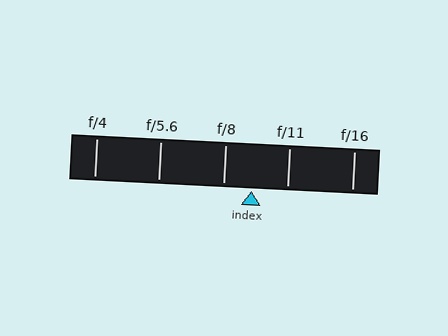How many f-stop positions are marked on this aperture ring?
There are 5 f-stop positions marked.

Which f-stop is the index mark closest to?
The index mark is closest to f/8.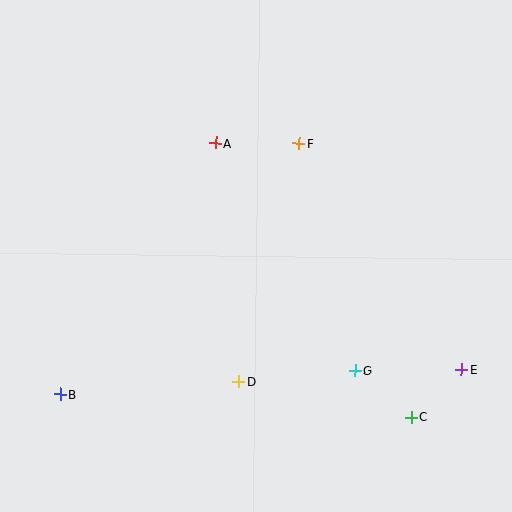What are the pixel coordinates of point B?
Point B is at (60, 394).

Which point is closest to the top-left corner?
Point A is closest to the top-left corner.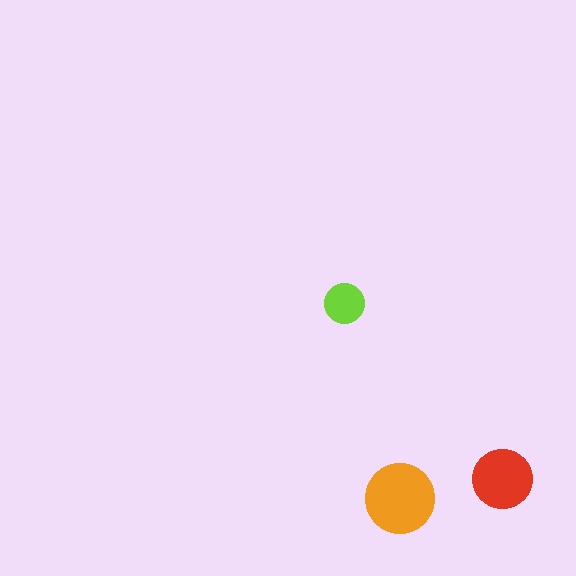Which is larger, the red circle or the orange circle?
The orange one.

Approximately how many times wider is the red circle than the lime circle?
About 1.5 times wider.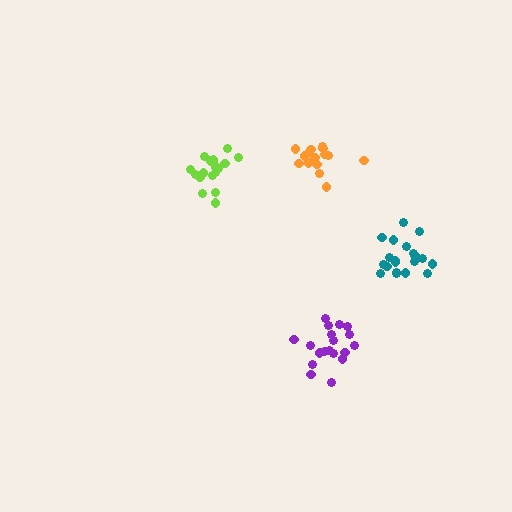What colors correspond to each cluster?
The clusters are colored: teal, lime, orange, purple.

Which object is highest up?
The orange cluster is topmost.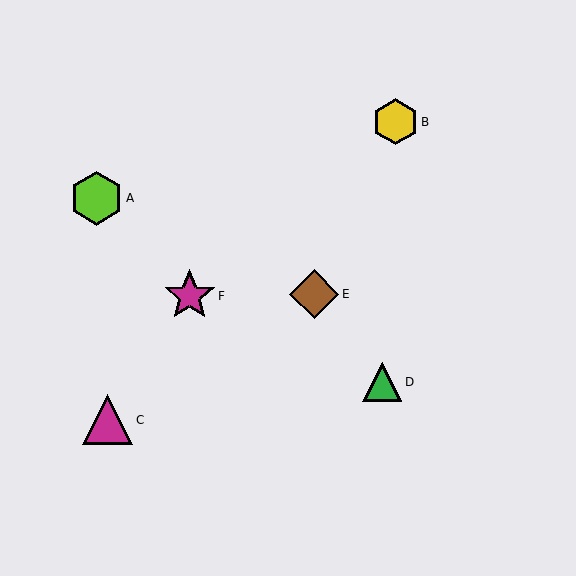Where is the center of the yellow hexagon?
The center of the yellow hexagon is at (395, 122).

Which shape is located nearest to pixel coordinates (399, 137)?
The yellow hexagon (labeled B) at (395, 122) is nearest to that location.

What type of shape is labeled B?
Shape B is a yellow hexagon.